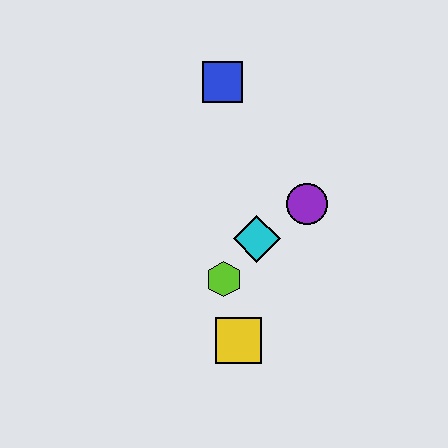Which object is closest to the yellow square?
The lime hexagon is closest to the yellow square.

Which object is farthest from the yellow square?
The blue square is farthest from the yellow square.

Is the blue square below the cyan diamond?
No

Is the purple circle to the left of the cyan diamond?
No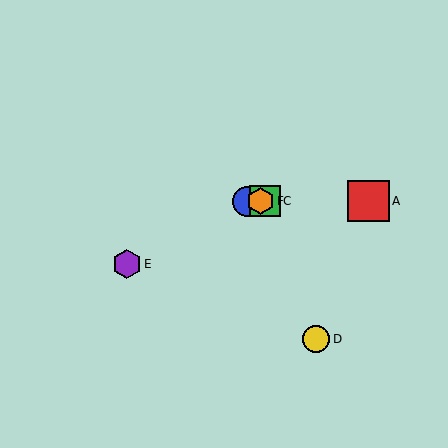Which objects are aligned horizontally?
Objects A, B, C, F are aligned horizontally.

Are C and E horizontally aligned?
No, C is at y≈201 and E is at y≈264.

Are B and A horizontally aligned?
Yes, both are at y≈201.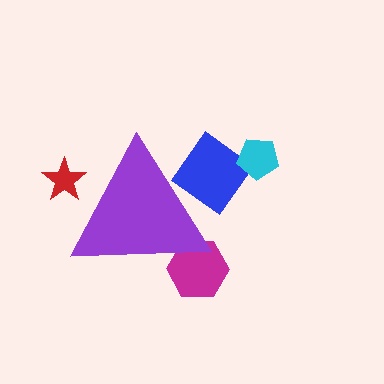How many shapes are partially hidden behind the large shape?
3 shapes are partially hidden.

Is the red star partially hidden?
Yes, the red star is partially hidden behind the purple triangle.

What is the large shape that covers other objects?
A purple triangle.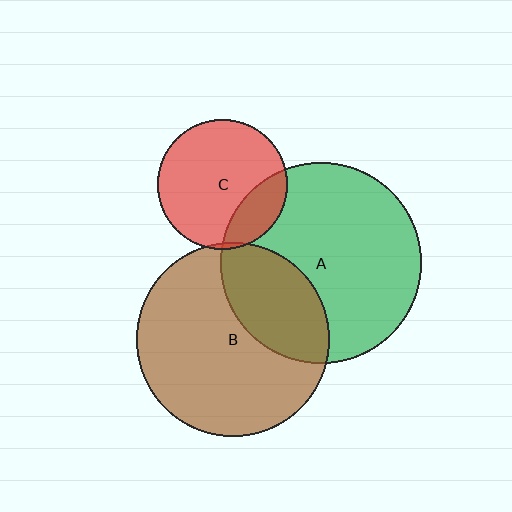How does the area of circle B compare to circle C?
Approximately 2.2 times.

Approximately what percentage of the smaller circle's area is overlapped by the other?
Approximately 20%.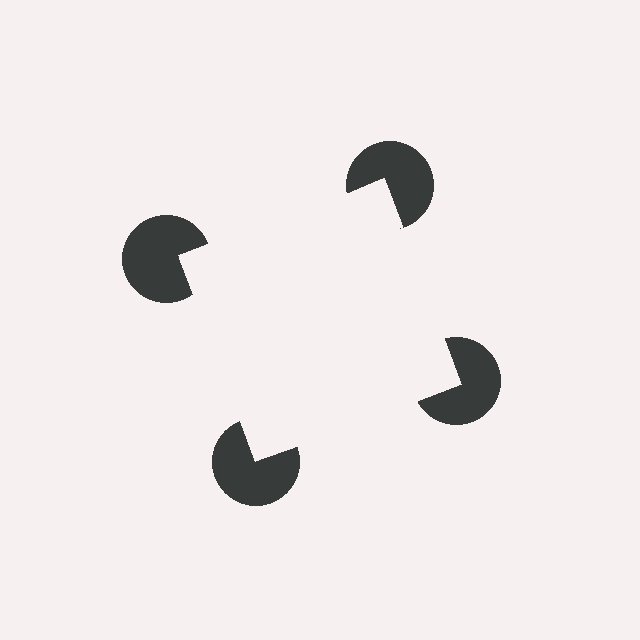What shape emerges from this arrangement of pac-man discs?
An illusory square — its edges are inferred from the aligned wedge cuts in the pac-man discs, not physically drawn.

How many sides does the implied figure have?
4 sides.